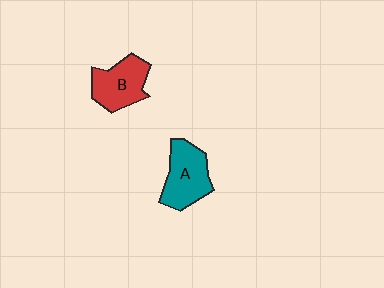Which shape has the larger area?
Shape A (teal).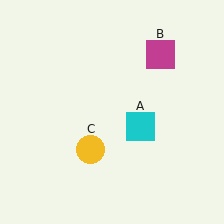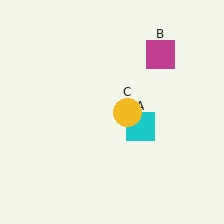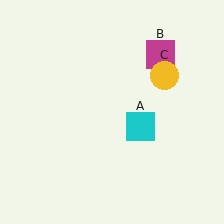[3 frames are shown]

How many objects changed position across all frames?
1 object changed position: yellow circle (object C).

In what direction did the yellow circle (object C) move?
The yellow circle (object C) moved up and to the right.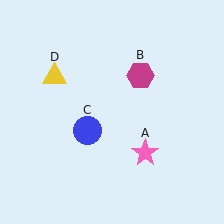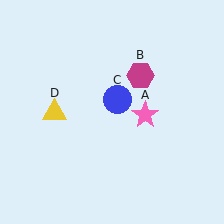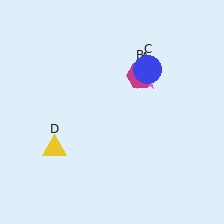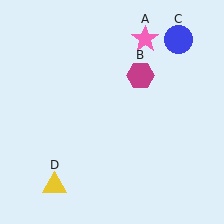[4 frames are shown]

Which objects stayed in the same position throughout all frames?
Magenta hexagon (object B) remained stationary.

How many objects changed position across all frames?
3 objects changed position: pink star (object A), blue circle (object C), yellow triangle (object D).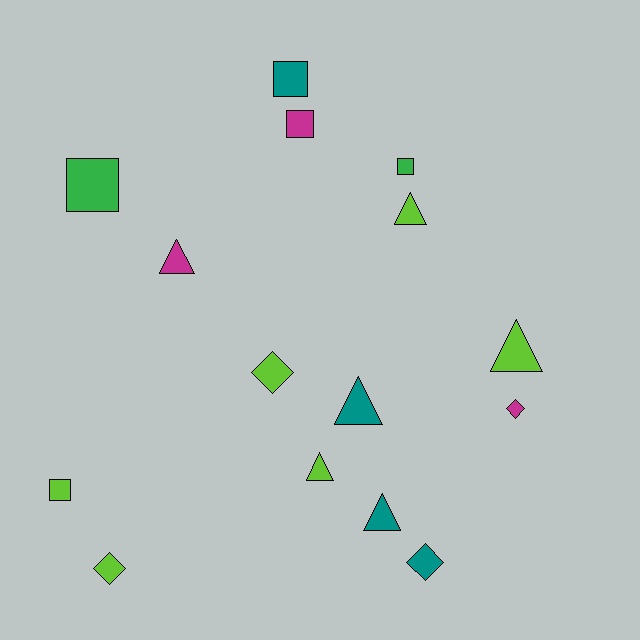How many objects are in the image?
There are 15 objects.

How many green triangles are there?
There are no green triangles.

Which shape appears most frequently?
Triangle, with 6 objects.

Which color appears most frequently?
Lime, with 6 objects.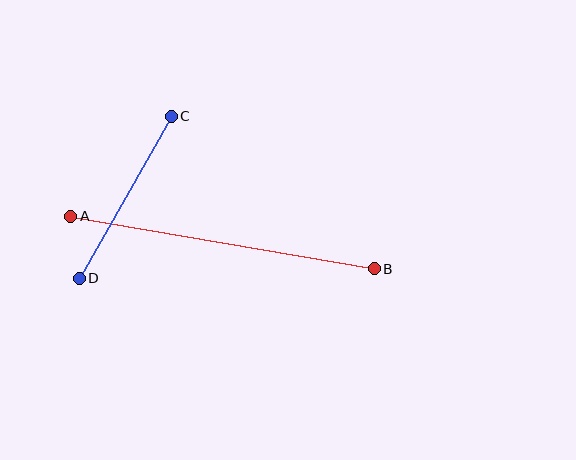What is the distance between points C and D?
The distance is approximately 186 pixels.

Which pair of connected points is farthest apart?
Points A and B are farthest apart.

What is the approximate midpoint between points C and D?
The midpoint is at approximately (125, 197) pixels.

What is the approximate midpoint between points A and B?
The midpoint is at approximately (222, 243) pixels.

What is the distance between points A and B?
The distance is approximately 308 pixels.